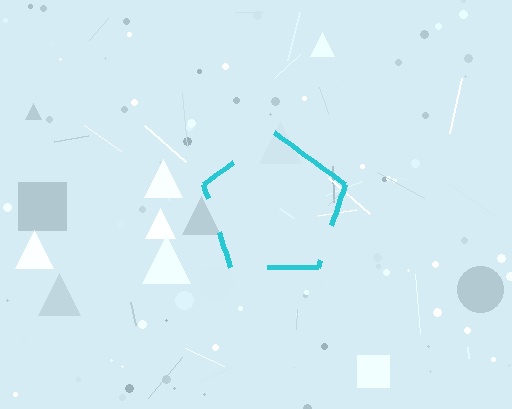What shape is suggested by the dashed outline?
The dashed outline suggests a pentagon.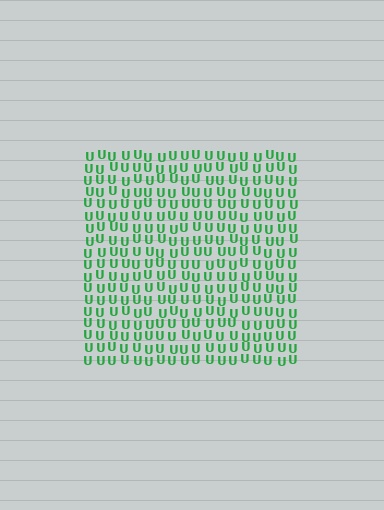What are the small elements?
The small elements are letter U's.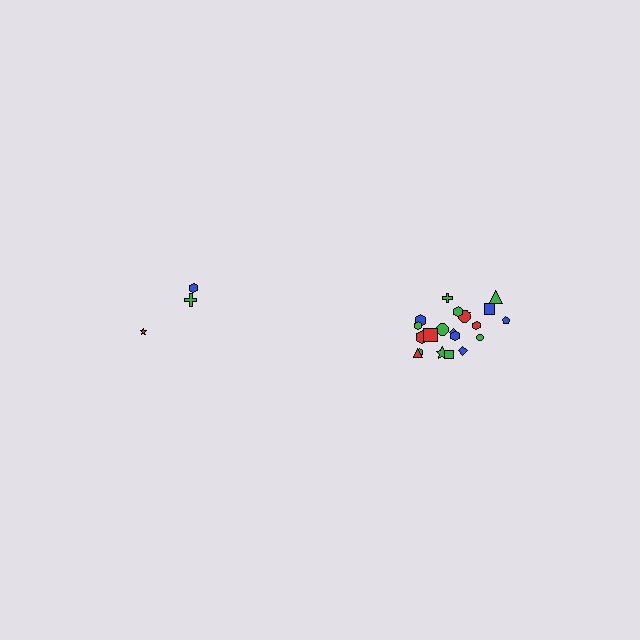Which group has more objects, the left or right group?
The right group.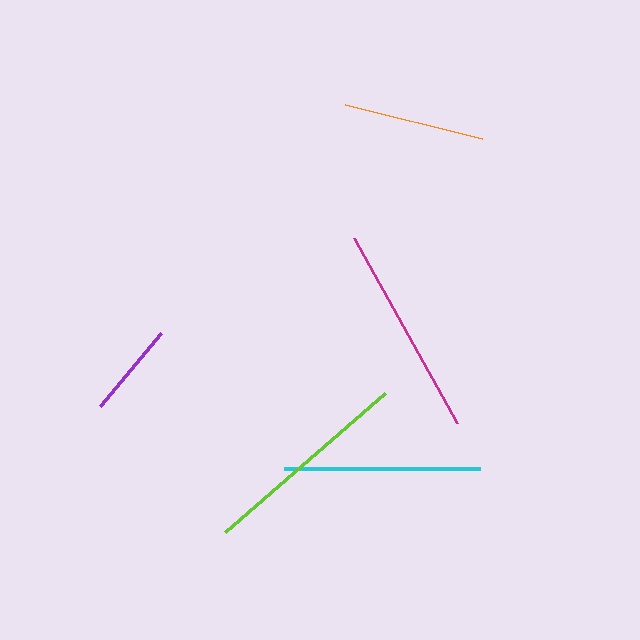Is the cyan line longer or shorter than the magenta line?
The magenta line is longer than the cyan line.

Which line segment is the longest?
The magenta line is the longest at approximately 212 pixels.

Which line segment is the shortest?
The purple line is the shortest at approximately 96 pixels.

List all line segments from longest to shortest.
From longest to shortest: magenta, lime, cyan, orange, purple.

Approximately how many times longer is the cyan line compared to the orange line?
The cyan line is approximately 1.4 times the length of the orange line.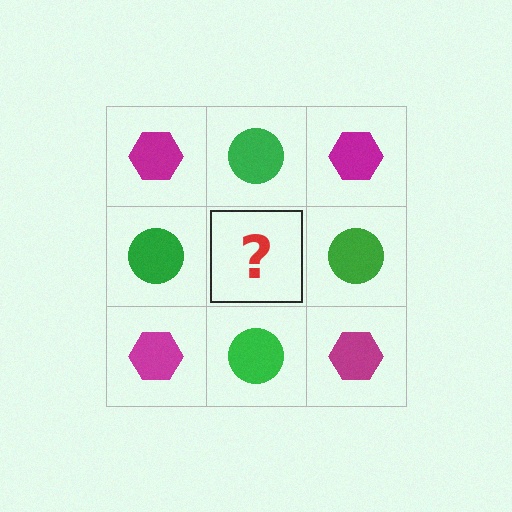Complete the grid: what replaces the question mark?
The question mark should be replaced with a magenta hexagon.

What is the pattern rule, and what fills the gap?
The rule is that it alternates magenta hexagon and green circle in a checkerboard pattern. The gap should be filled with a magenta hexagon.